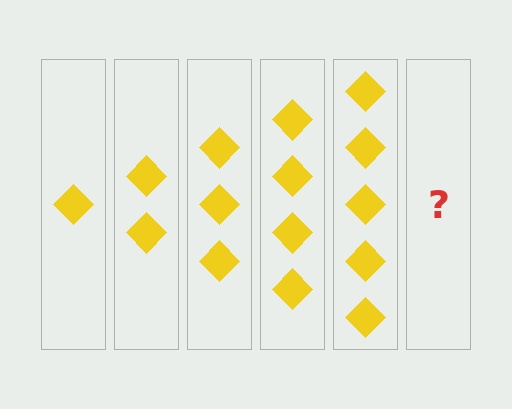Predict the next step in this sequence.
The next step is 6 diamonds.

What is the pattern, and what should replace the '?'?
The pattern is that each step adds one more diamond. The '?' should be 6 diamonds.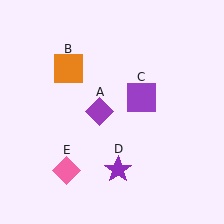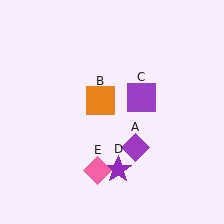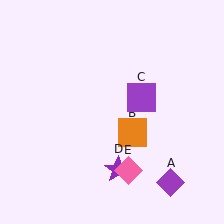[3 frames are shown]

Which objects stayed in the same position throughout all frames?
Purple square (object C) and purple star (object D) remained stationary.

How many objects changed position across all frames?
3 objects changed position: purple diamond (object A), orange square (object B), pink diamond (object E).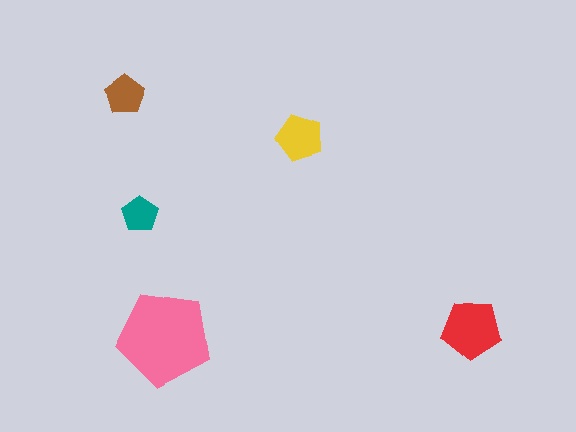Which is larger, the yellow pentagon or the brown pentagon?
The yellow one.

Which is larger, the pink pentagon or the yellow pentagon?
The pink one.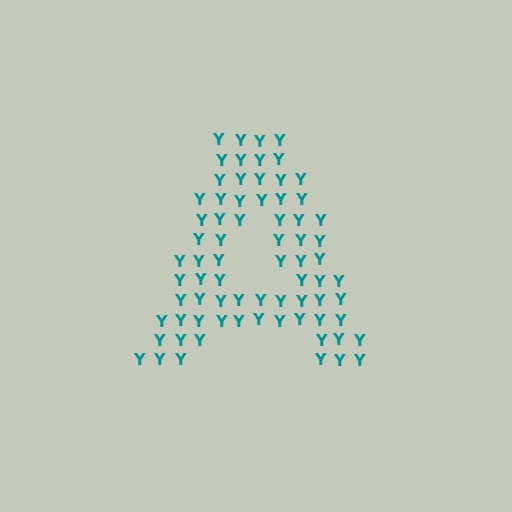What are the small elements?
The small elements are letter Y's.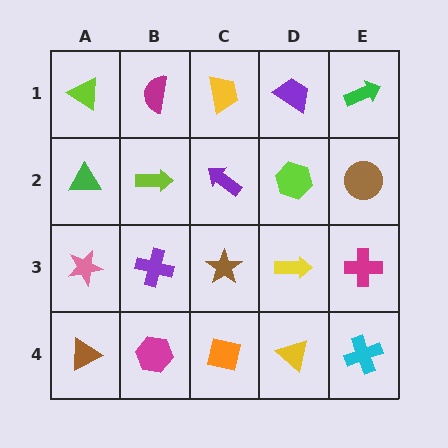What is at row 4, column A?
A brown triangle.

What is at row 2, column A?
A green triangle.